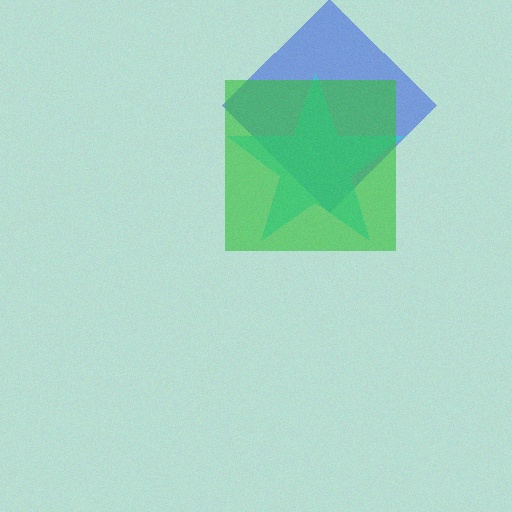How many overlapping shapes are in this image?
There are 3 overlapping shapes in the image.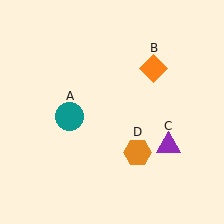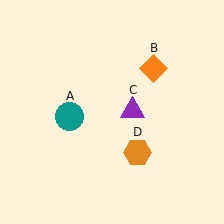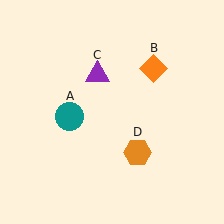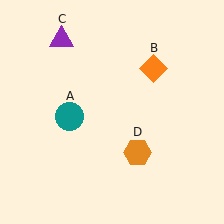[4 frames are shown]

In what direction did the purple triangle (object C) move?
The purple triangle (object C) moved up and to the left.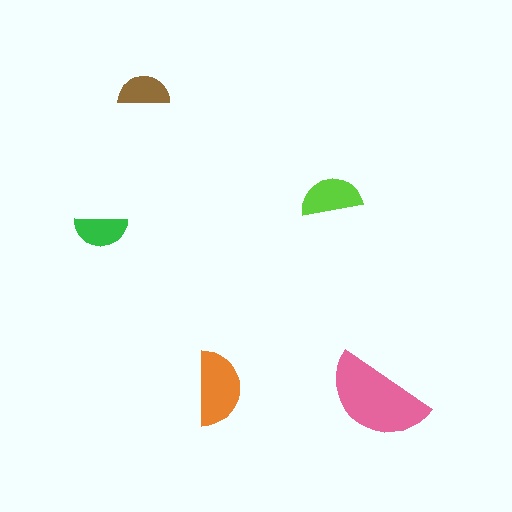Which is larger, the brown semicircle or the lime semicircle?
The lime one.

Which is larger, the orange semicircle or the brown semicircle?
The orange one.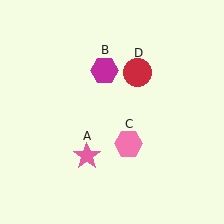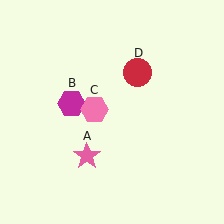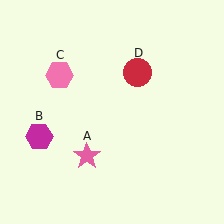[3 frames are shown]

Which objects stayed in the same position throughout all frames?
Pink star (object A) and red circle (object D) remained stationary.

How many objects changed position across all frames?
2 objects changed position: magenta hexagon (object B), pink hexagon (object C).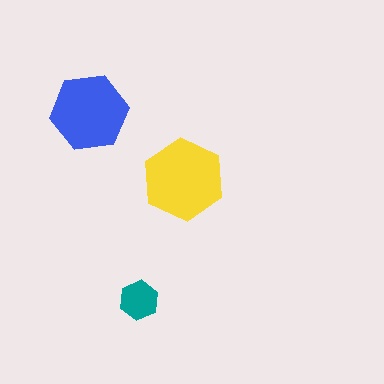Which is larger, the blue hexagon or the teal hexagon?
The blue one.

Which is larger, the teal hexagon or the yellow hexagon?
The yellow one.